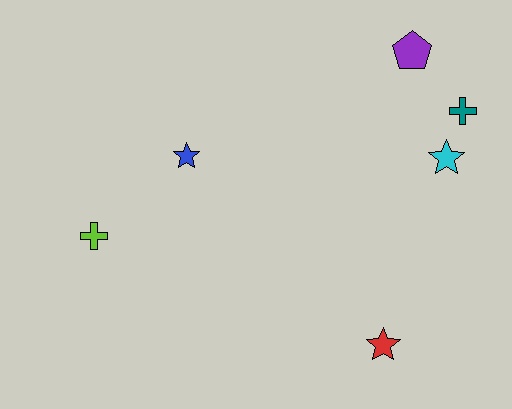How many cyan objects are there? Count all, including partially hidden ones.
There is 1 cyan object.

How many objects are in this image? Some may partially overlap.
There are 6 objects.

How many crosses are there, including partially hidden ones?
There are 2 crosses.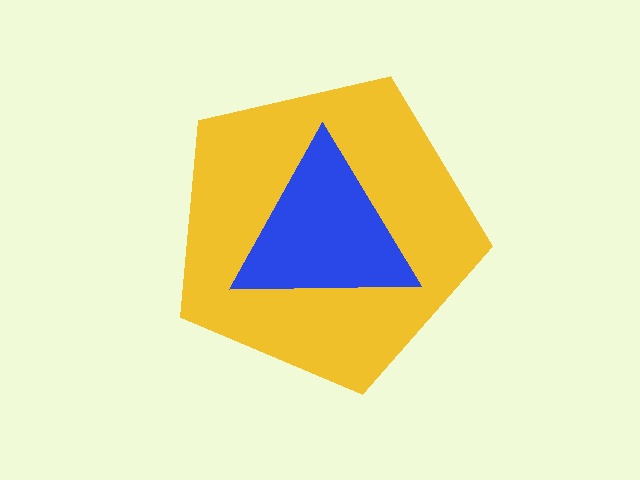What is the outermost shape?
The yellow pentagon.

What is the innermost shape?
The blue triangle.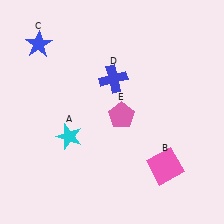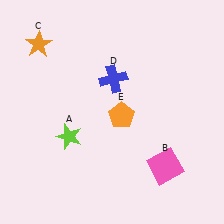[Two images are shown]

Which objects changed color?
A changed from cyan to lime. C changed from blue to orange. E changed from pink to orange.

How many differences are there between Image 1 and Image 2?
There are 3 differences between the two images.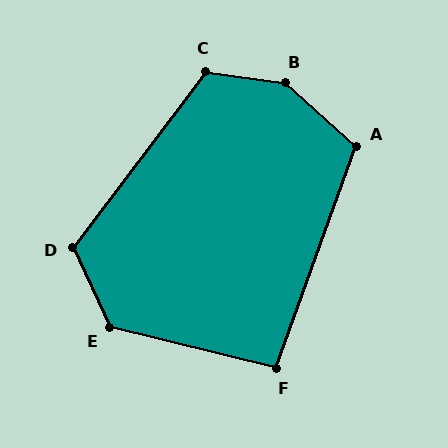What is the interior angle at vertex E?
Approximately 129 degrees (obtuse).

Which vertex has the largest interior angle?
B, at approximately 147 degrees.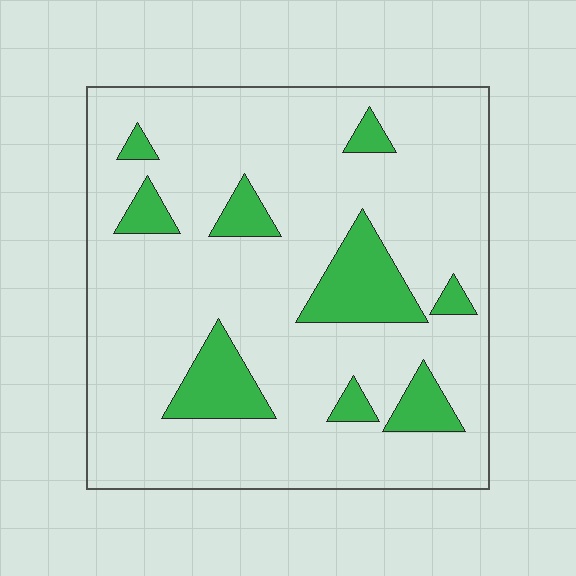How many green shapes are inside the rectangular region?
9.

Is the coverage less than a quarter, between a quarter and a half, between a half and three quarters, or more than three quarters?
Less than a quarter.